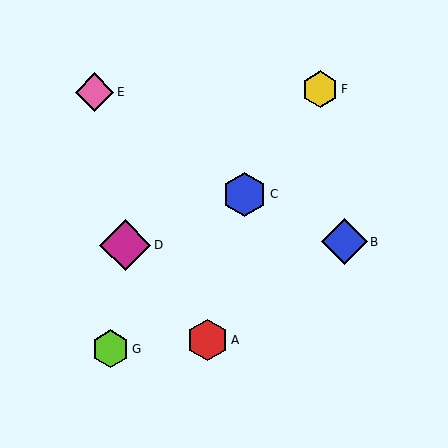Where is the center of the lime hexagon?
The center of the lime hexagon is at (111, 349).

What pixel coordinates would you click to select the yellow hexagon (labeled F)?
Click at (320, 89) to select the yellow hexagon F.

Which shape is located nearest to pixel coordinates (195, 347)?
The red hexagon (labeled A) at (208, 340) is nearest to that location.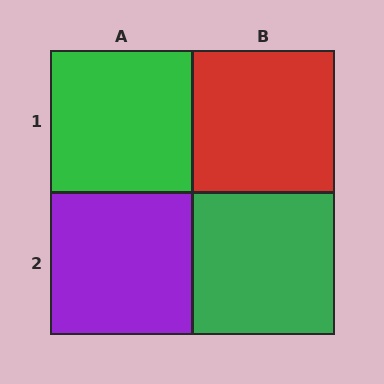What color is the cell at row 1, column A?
Green.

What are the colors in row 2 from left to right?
Purple, green.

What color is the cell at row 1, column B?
Red.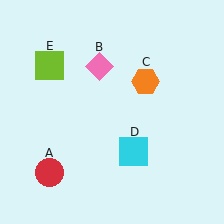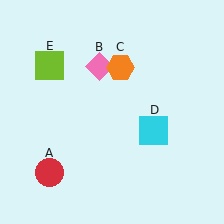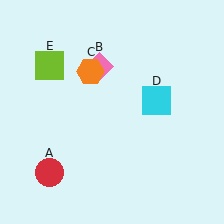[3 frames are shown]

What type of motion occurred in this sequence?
The orange hexagon (object C), cyan square (object D) rotated counterclockwise around the center of the scene.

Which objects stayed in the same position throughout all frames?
Red circle (object A) and pink diamond (object B) and lime square (object E) remained stationary.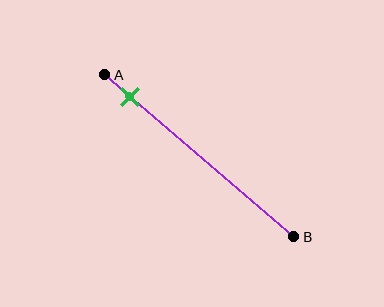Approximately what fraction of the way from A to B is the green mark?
The green mark is approximately 15% of the way from A to B.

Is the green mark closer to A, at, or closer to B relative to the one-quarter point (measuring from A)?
The green mark is closer to point A than the one-quarter point of segment AB.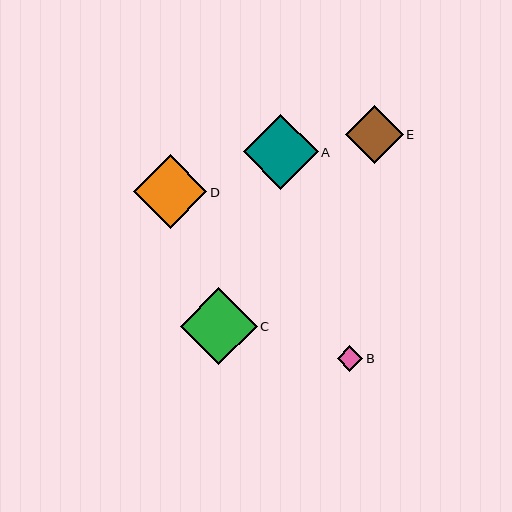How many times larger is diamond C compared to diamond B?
Diamond C is approximately 3.1 times the size of diamond B.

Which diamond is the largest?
Diamond C is the largest with a size of approximately 77 pixels.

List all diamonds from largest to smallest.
From largest to smallest: C, A, D, E, B.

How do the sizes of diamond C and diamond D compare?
Diamond C and diamond D are approximately the same size.